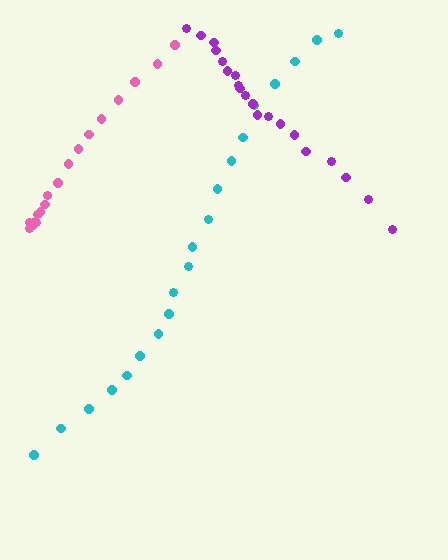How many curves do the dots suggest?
There are 3 distinct paths.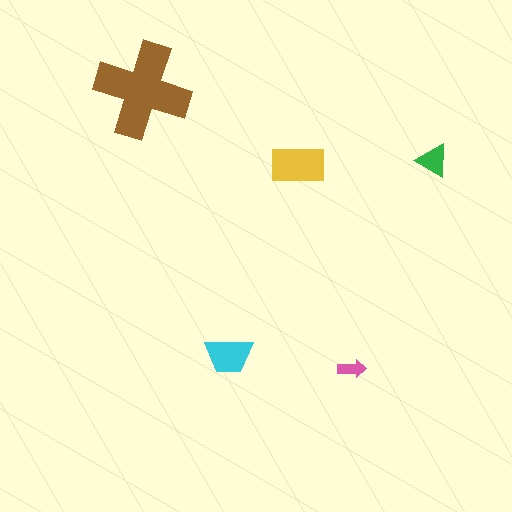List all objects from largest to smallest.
The brown cross, the yellow rectangle, the cyan trapezoid, the green triangle, the pink arrow.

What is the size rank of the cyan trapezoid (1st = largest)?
3rd.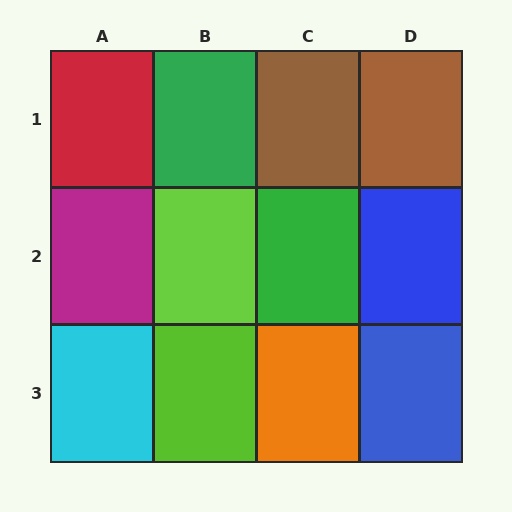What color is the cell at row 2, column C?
Green.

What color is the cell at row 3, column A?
Cyan.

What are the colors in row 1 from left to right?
Red, green, brown, brown.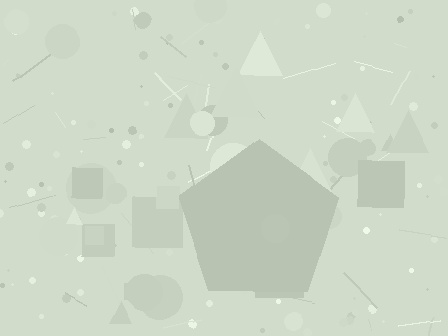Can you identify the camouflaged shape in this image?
The camouflaged shape is a pentagon.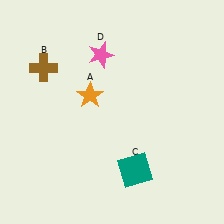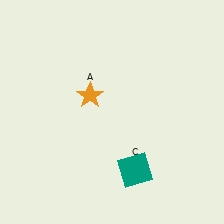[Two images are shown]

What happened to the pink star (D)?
The pink star (D) was removed in Image 2. It was in the top-left area of Image 1.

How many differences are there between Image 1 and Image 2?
There are 2 differences between the two images.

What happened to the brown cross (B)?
The brown cross (B) was removed in Image 2. It was in the top-left area of Image 1.